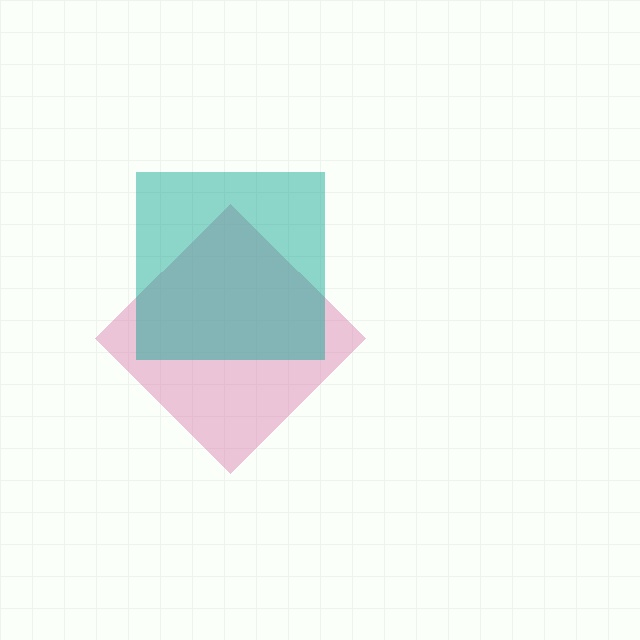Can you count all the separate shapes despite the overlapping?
Yes, there are 2 separate shapes.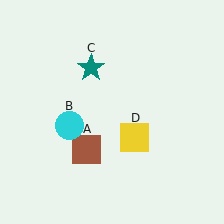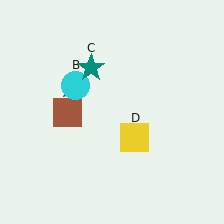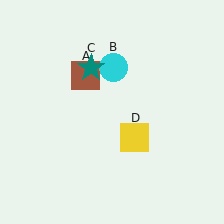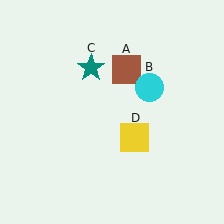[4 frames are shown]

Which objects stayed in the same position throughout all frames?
Teal star (object C) and yellow square (object D) remained stationary.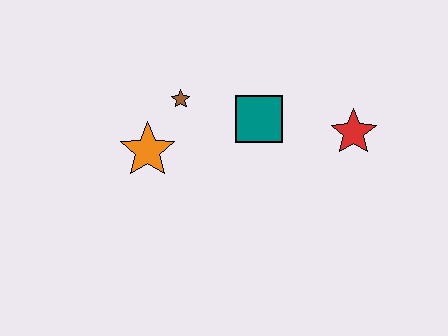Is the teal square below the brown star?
Yes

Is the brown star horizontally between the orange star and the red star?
Yes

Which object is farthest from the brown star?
The red star is farthest from the brown star.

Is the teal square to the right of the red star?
No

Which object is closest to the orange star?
The brown star is closest to the orange star.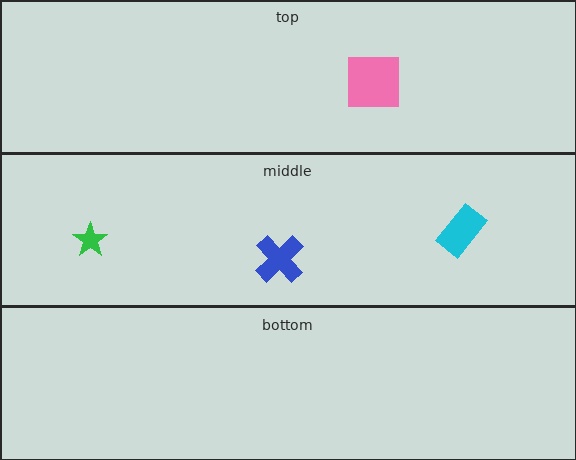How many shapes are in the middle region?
3.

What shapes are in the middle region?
The cyan rectangle, the green star, the blue cross.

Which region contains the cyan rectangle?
The middle region.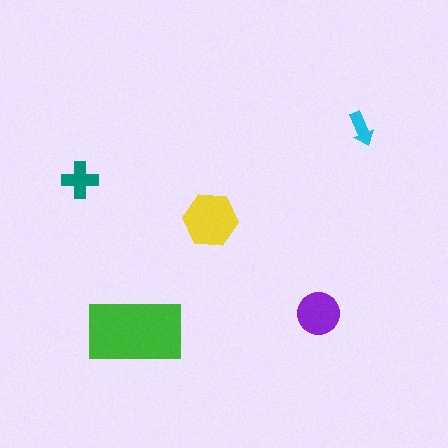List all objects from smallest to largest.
The cyan arrow, the teal cross, the purple circle, the yellow hexagon, the green rectangle.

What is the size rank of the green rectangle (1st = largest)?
1st.